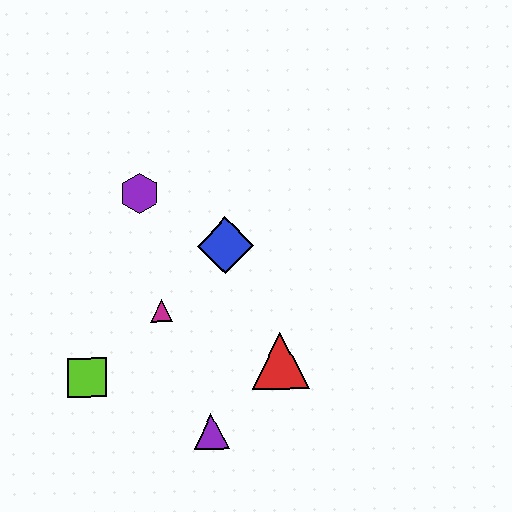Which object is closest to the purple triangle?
The red triangle is closest to the purple triangle.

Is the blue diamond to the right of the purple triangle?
Yes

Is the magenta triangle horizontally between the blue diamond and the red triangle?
No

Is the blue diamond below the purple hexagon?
Yes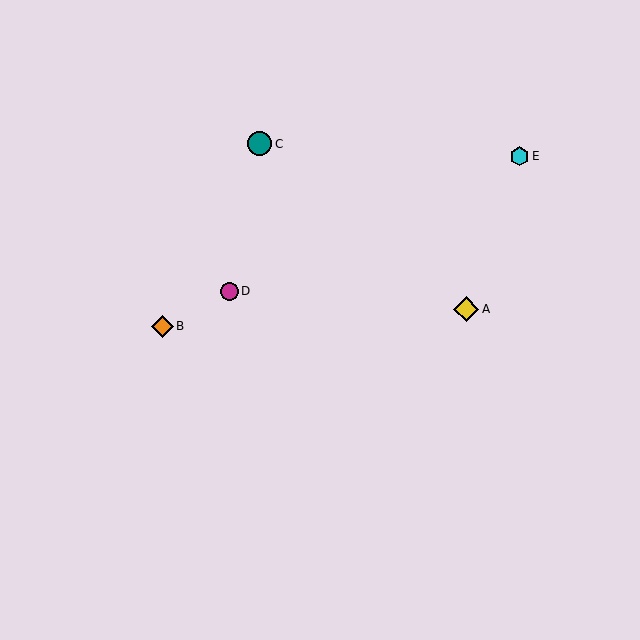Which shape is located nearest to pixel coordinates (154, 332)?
The orange diamond (labeled B) at (162, 326) is nearest to that location.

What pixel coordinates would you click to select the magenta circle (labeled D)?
Click at (229, 291) to select the magenta circle D.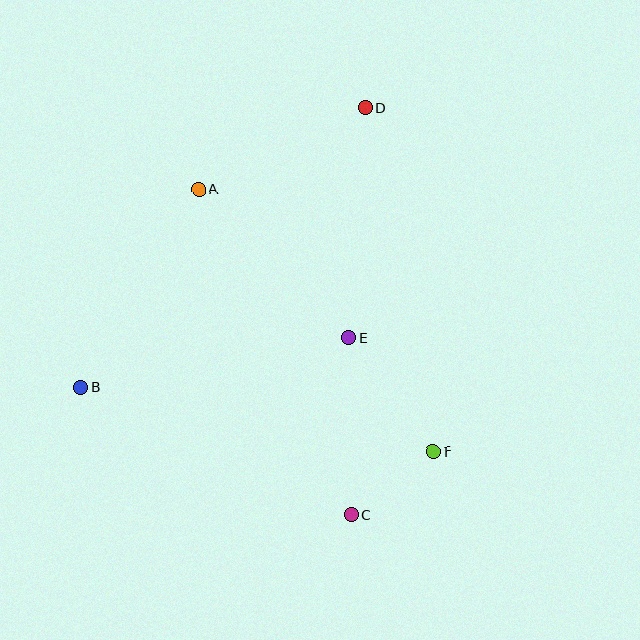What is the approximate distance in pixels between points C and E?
The distance between C and E is approximately 177 pixels.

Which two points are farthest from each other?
Points C and D are farthest from each other.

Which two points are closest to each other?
Points C and F are closest to each other.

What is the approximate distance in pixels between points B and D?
The distance between B and D is approximately 399 pixels.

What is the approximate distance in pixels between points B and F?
The distance between B and F is approximately 358 pixels.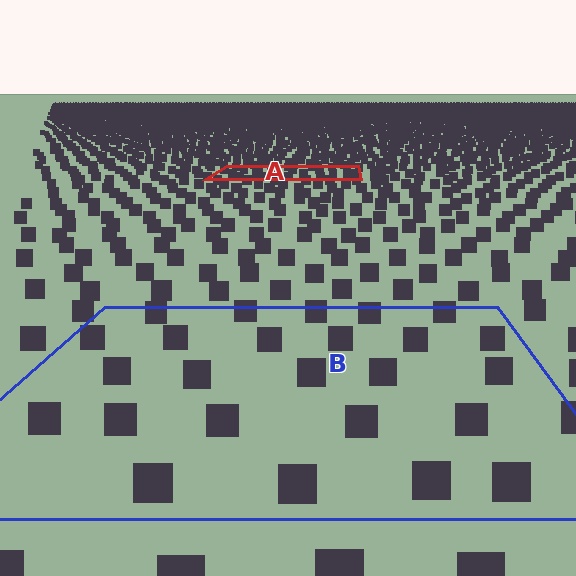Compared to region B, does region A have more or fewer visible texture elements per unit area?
Region A has more texture elements per unit area — they are packed more densely because it is farther away.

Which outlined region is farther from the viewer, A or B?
Region A is farther from the viewer — the texture elements inside it appear smaller and more densely packed.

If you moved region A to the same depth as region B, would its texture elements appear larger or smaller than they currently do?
They would appear larger. At a closer depth, the same texture elements are projected at a bigger on-screen size.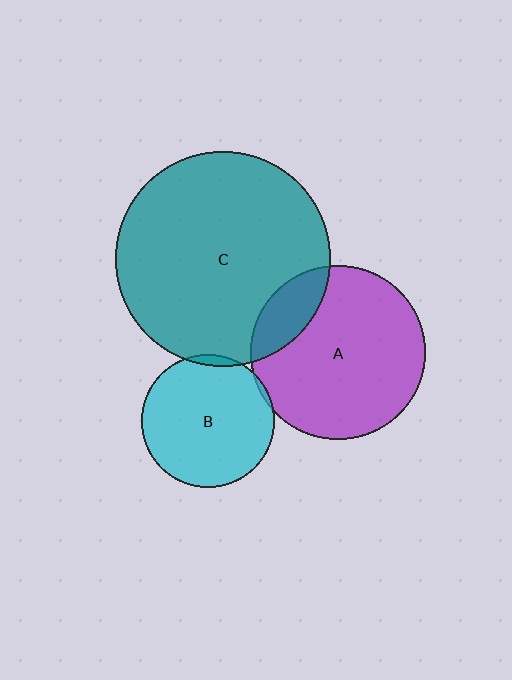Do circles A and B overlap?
Yes.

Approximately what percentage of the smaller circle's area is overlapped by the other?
Approximately 5%.